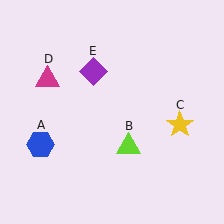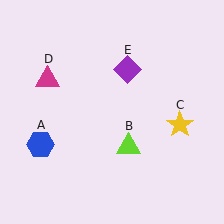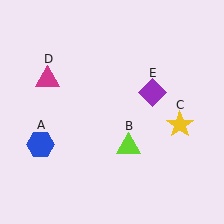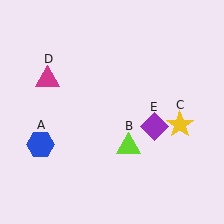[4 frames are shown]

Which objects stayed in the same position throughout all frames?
Blue hexagon (object A) and lime triangle (object B) and yellow star (object C) and magenta triangle (object D) remained stationary.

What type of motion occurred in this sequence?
The purple diamond (object E) rotated clockwise around the center of the scene.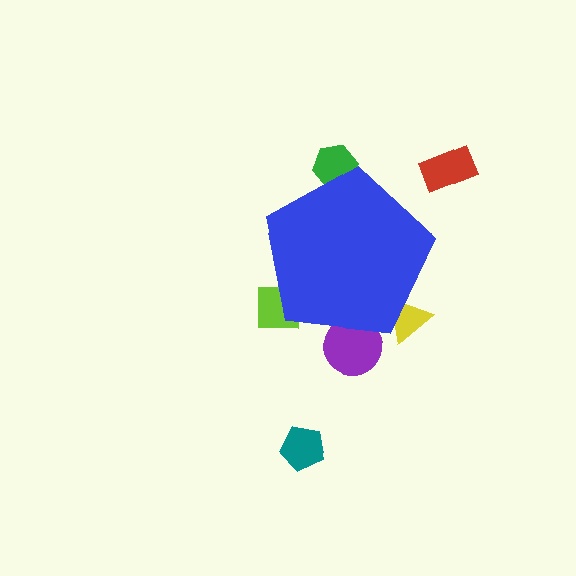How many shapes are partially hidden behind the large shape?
4 shapes are partially hidden.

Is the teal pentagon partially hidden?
No, the teal pentagon is fully visible.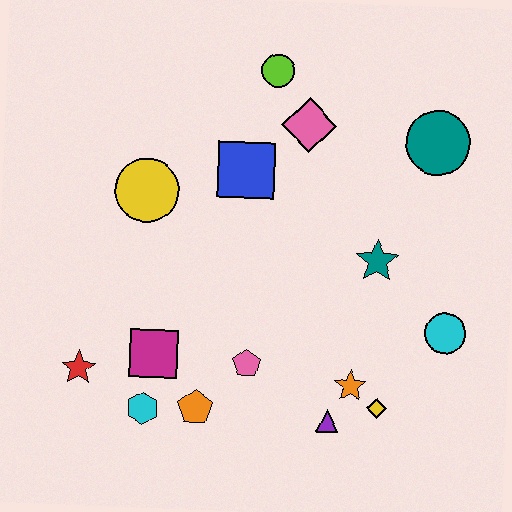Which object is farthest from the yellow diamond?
The lime circle is farthest from the yellow diamond.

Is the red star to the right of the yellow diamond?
No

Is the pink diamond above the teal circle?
Yes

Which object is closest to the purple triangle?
The orange star is closest to the purple triangle.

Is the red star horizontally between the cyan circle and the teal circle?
No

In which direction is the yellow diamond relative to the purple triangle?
The yellow diamond is to the right of the purple triangle.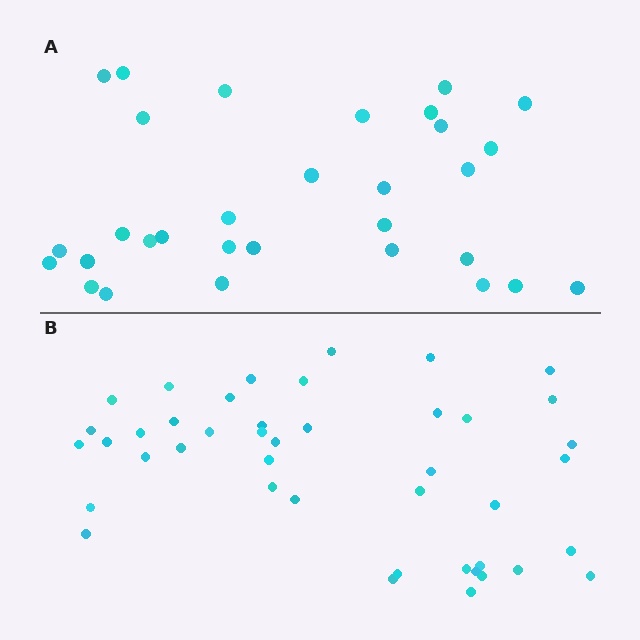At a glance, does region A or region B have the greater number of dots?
Region B (the bottom region) has more dots.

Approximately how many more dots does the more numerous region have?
Region B has roughly 12 or so more dots than region A.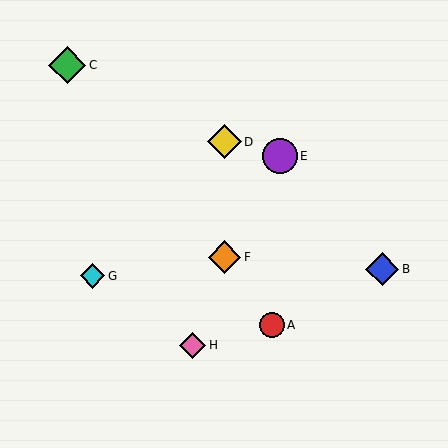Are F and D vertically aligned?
Yes, both are at x≈224.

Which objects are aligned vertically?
Objects D, F are aligned vertically.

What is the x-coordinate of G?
Object G is at x≈93.